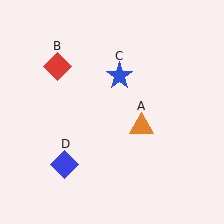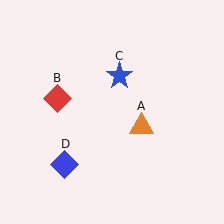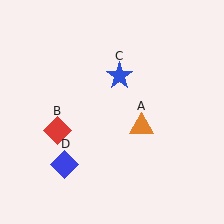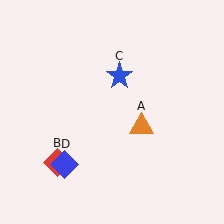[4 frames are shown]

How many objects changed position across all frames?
1 object changed position: red diamond (object B).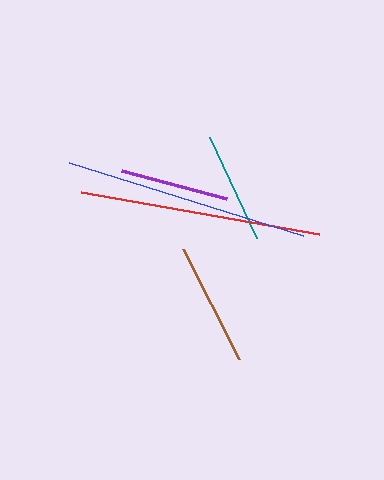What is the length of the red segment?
The red segment is approximately 241 pixels long.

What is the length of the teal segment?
The teal segment is approximately 111 pixels long.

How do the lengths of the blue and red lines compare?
The blue and red lines are approximately the same length.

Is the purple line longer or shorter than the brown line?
The brown line is longer than the purple line.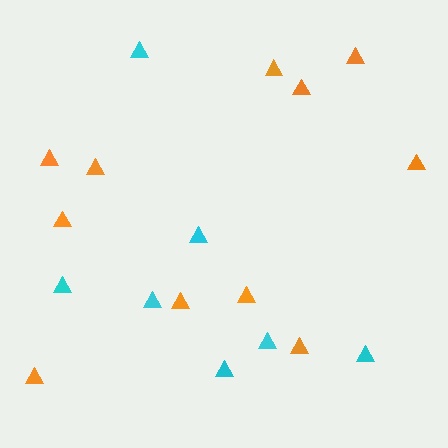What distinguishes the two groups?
There are 2 groups: one group of orange triangles (11) and one group of cyan triangles (7).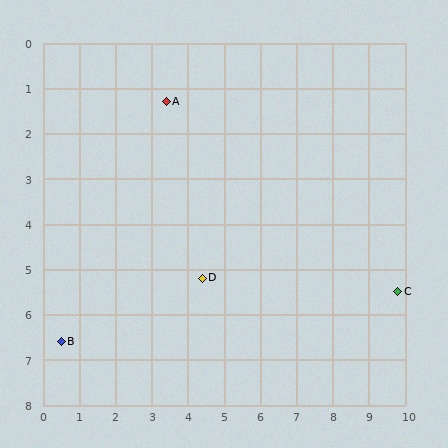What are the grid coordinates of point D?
Point D is at approximately (4.4, 5.2).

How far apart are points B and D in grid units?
Points B and D are about 4.1 grid units apart.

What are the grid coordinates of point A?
Point A is at approximately (3.4, 1.3).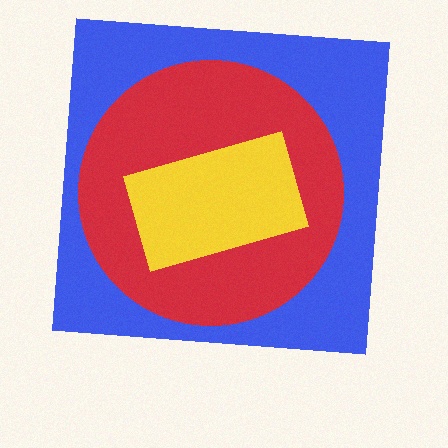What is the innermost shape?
The yellow rectangle.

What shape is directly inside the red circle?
The yellow rectangle.